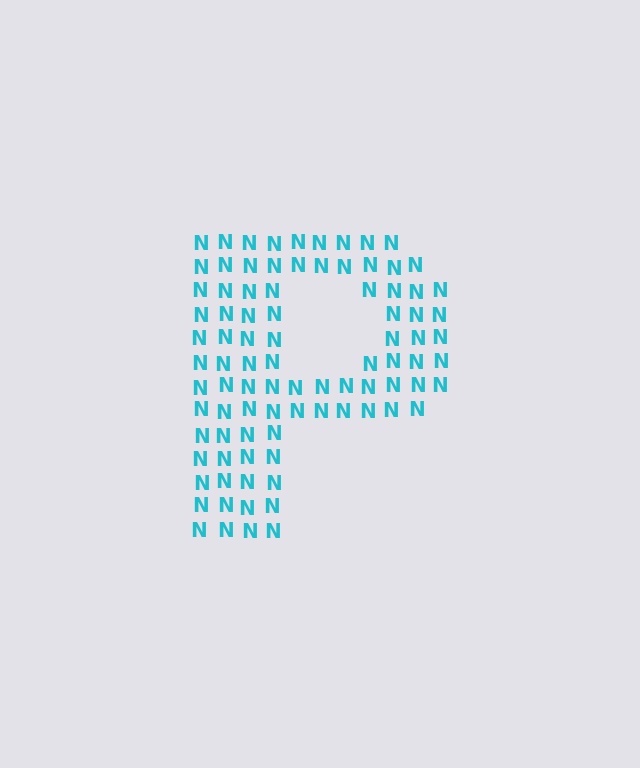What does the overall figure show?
The overall figure shows the letter P.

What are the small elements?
The small elements are letter N's.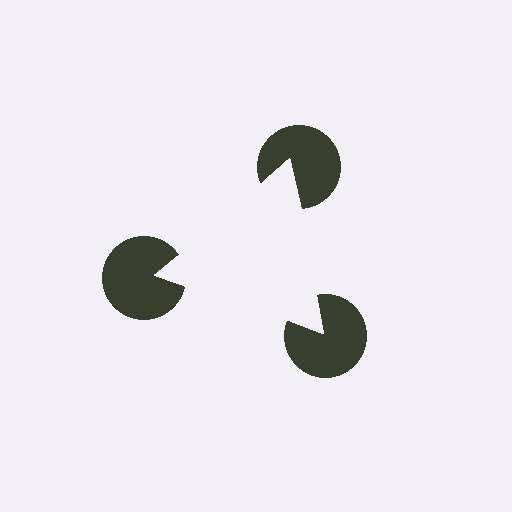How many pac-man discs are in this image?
There are 3 — one at each vertex of the illusory triangle.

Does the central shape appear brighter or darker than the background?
It typically appears slightly brighter than the background, even though no actual brightness change is drawn.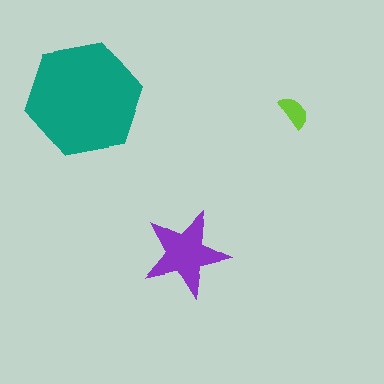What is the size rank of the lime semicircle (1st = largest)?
3rd.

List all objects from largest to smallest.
The teal hexagon, the purple star, the lime semicircle.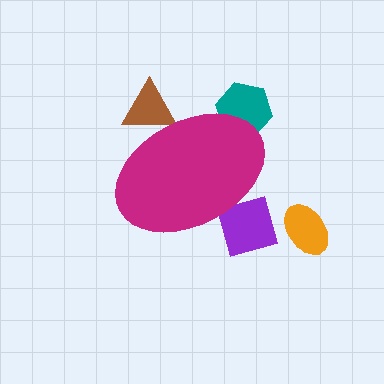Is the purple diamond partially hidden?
Yes, the purple diamond is partially hidden behind the magenta ellipse.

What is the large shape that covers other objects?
A magenta ellipse.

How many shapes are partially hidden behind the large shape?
3 shapes are partially hidden.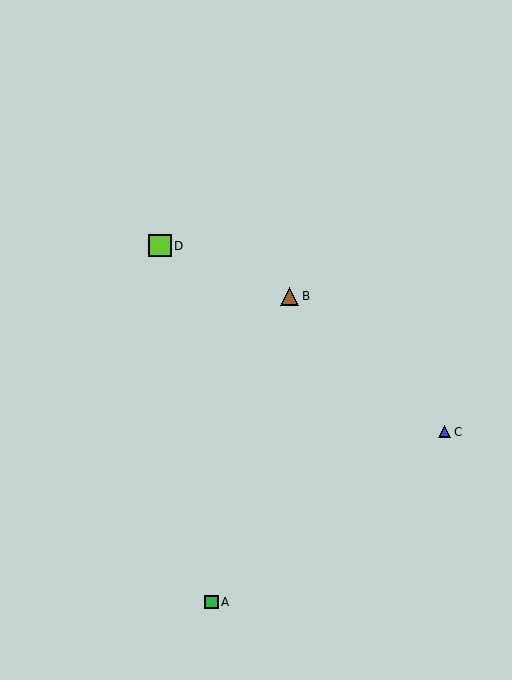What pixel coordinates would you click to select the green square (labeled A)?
Click at (211, 602) to select the green square A.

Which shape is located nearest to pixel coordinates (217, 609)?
The green square (labeled A) at (211, 602) is nearest to that location.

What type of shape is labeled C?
Shape C is a blue triangle.